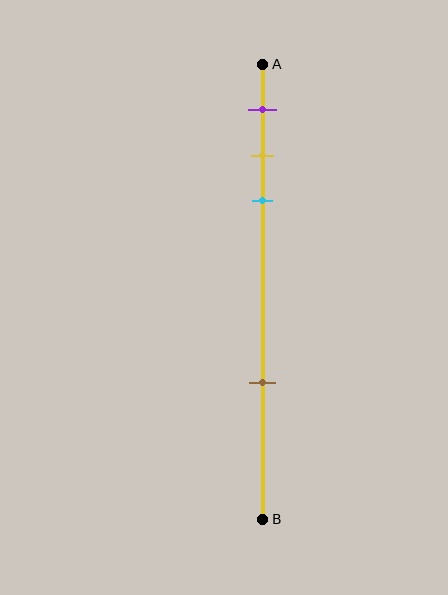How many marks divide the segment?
There are 4 marks dividing the segment.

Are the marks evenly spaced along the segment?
No, the marks are not evenly spaced.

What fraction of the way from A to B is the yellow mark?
The yellow mark is approximately 20% (0.2) of the way from A to B.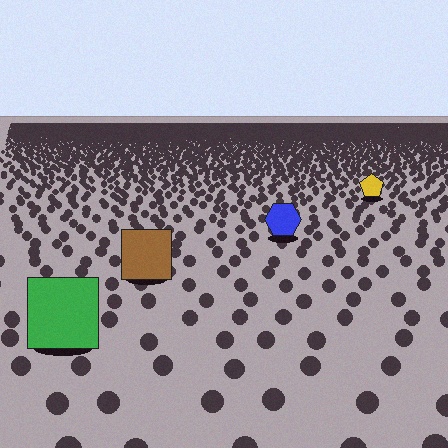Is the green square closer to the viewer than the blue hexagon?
Yes. The green square is closer — you can tell from the texture gradient: the ground texture is coarser near it.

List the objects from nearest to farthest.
From nearest to farthest: the green square, the brown square, the blue hexagon, the yellow pentagon.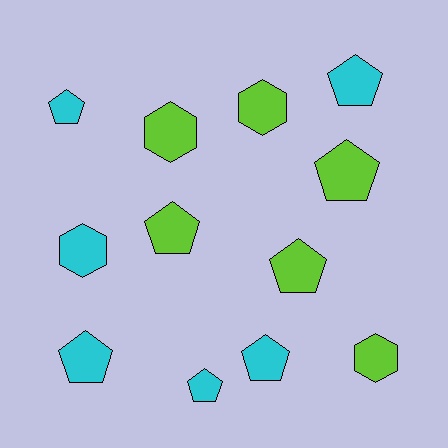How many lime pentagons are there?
There are 3 lime pentagons.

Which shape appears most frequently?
Pentagon, with 8 objects.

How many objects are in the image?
There are 12 objects.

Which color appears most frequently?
Cyan, with 6 objects.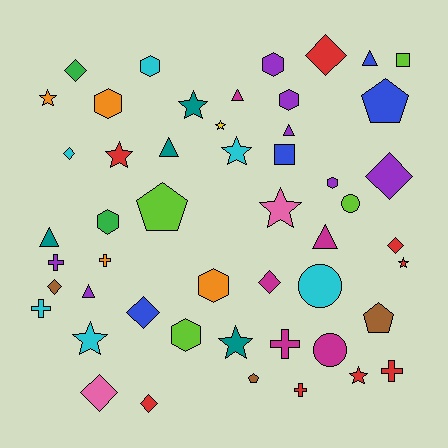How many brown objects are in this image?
There are 3 brown objects.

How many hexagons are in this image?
There are 8 hexagons.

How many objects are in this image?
There are 50 objects.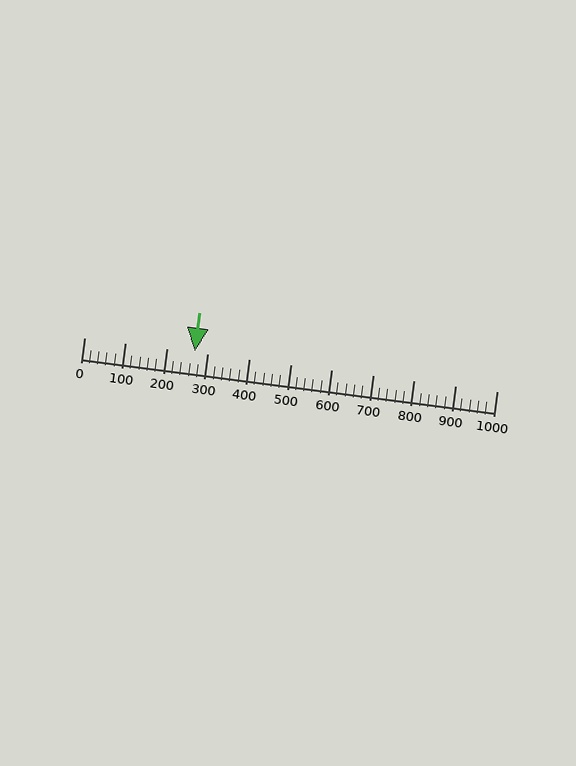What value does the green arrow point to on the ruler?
The green arrow points to approximately 267.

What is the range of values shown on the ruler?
The ruler shows values from 0 to 1000.